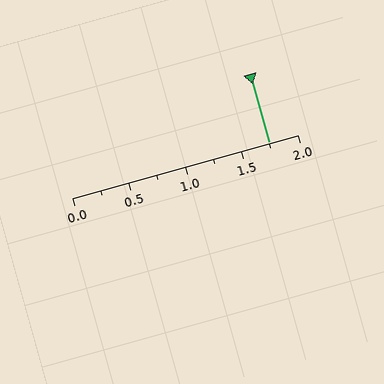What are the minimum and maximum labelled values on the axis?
The axis runs from 0.0 to 2.0.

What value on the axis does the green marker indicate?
The marker indicates approximately 1.75.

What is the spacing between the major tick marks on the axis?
The major ticks are spaced 0.5 apart.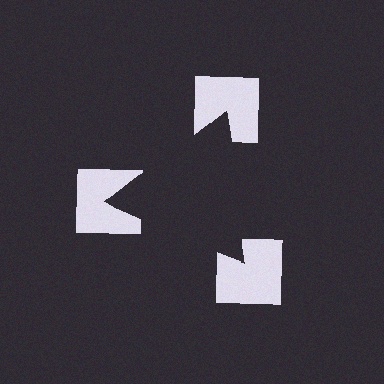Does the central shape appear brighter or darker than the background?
It typically appears slightly darker than the background, even though no actual brightness change is drawn.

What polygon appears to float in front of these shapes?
An illusory triangle — its edges are inferred from the aligned wedge cuts in the notched squares, not physically drawn.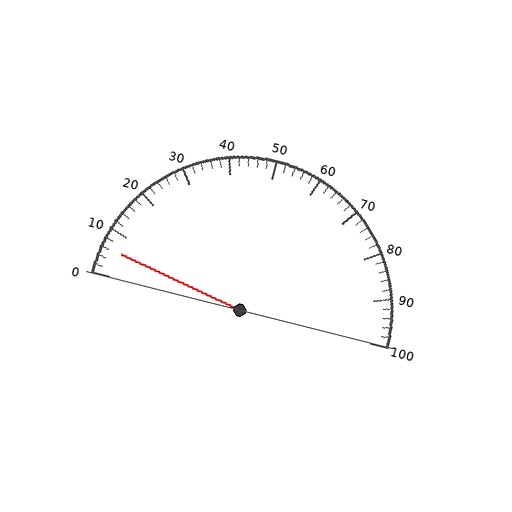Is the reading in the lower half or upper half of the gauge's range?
The reading is in the lower half of the range (0 to 100).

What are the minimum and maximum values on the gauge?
The gauge ranges from 0 to 100.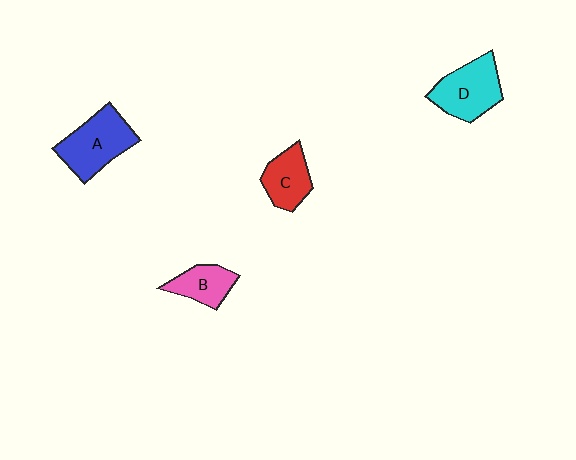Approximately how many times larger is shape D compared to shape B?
Approximately 1.6 times.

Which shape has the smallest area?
Shape B (pink).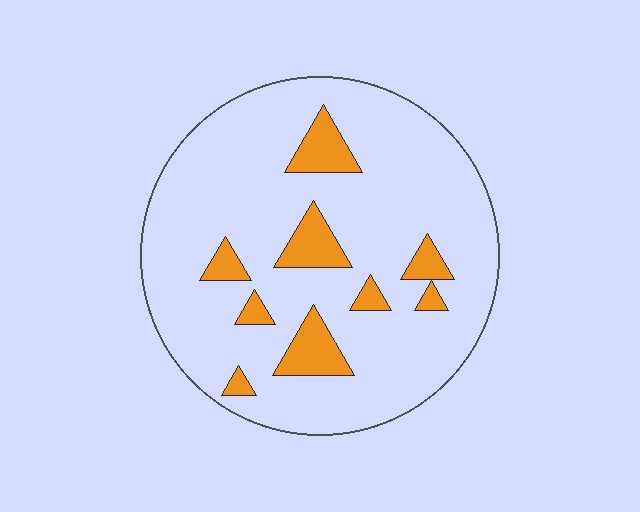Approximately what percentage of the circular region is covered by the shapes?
Approximately 15%.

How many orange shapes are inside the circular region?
9.